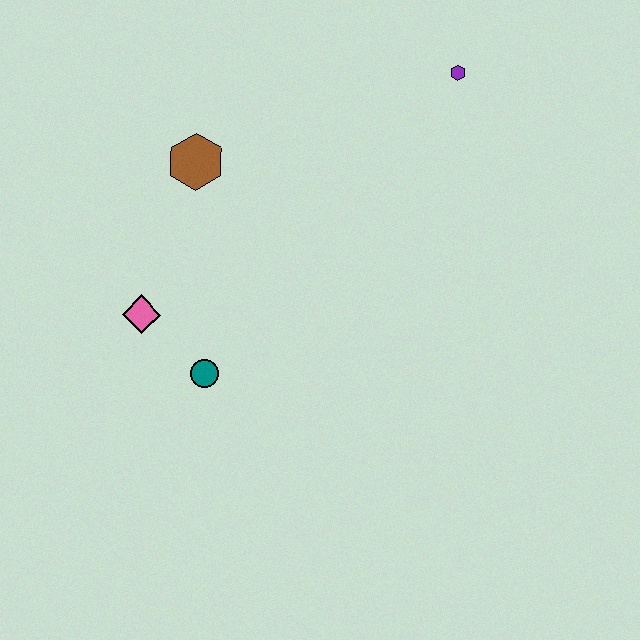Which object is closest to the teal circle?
The pink diamond is closest to the teal circle.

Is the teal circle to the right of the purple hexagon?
No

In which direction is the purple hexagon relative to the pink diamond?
The purple hexagon is to the right of the pink diamond.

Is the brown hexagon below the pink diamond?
No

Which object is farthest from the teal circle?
The purple hexagon is farthest from the teal circle.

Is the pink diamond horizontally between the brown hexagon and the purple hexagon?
No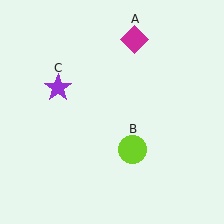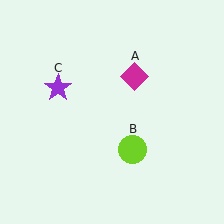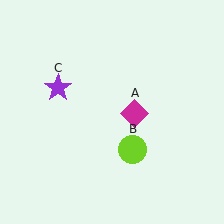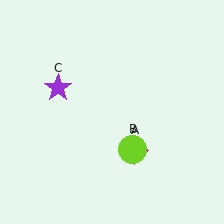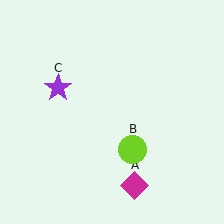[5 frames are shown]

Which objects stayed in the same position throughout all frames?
Lime circle (object B) and purple star (object C) remained stationary.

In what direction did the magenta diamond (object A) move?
The magenta diamond (object A) moved down.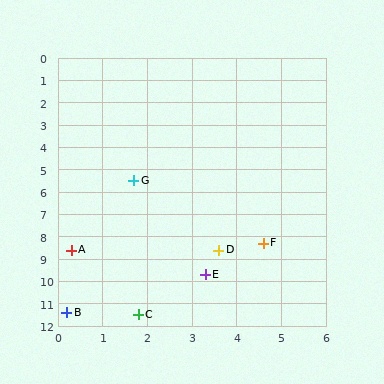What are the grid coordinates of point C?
Point C is at approximately (1.8, 11.5).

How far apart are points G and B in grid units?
Points G and B are about 6.1 grid units apart.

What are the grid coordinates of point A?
Point A is at approximately (0.3, 8.6).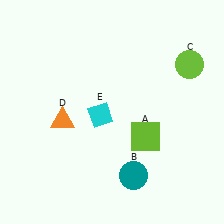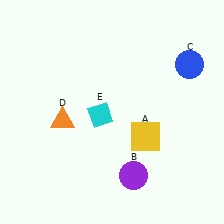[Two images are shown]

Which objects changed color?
A changed from lime to yellow. B changed from teal to purple. C changed from lime to blue.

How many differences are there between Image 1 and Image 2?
There are 3 differences between the two images.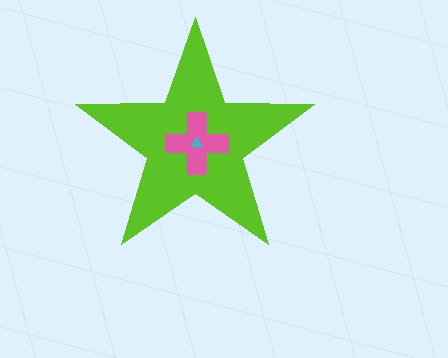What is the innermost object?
The cyan triangle.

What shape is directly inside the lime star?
The pink cross.